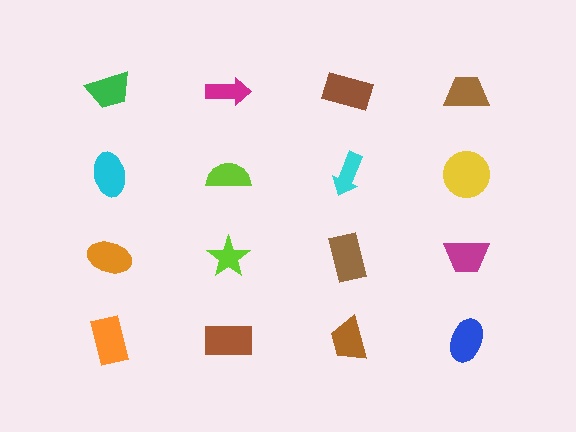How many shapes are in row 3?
4 shapes.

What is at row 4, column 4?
A blue ellipse.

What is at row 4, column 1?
An orange rectangle.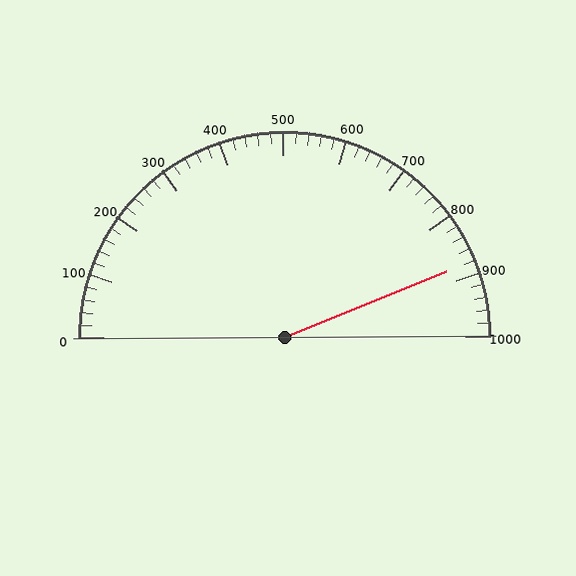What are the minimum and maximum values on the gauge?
The gauge ranges from 0 to 1000.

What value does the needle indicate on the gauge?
The needle indicates approximately 880.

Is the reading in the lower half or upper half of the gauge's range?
The reading is in the upper half of the range (0 to 1000).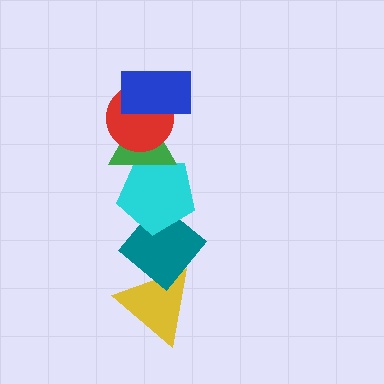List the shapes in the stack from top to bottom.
From top to bottom: the blue rectangle, the red circle, the green triangle, the cyan pentagon, the teal diamond, the yellow triangle.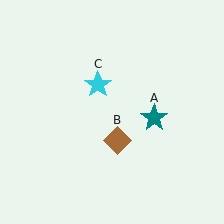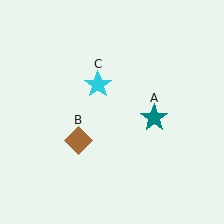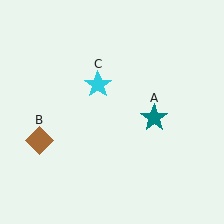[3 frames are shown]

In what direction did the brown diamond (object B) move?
The brown diamond (object B) moved left.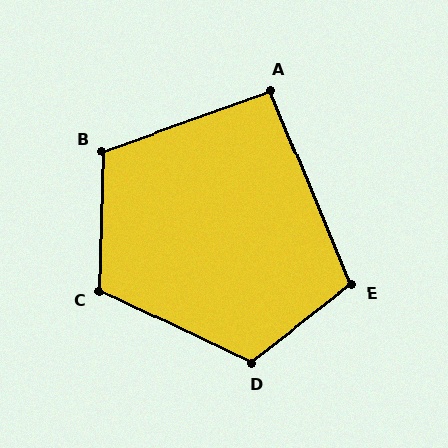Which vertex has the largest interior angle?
D, at approximately 117 degrees.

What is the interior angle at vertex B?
Approximately 111 degrees (obtuse).